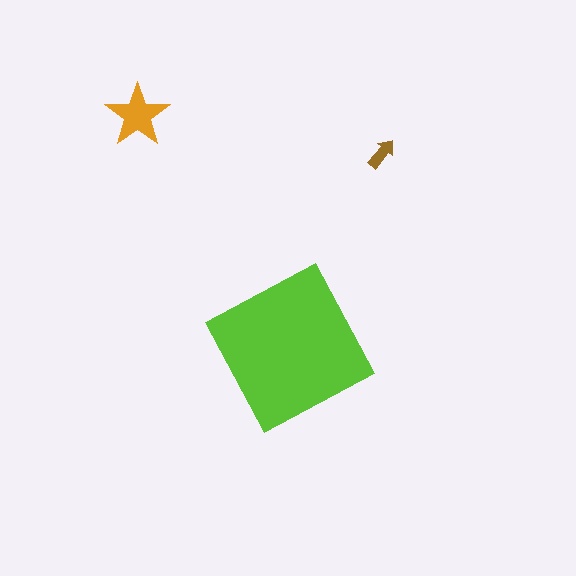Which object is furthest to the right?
The brown arrow is rightmost.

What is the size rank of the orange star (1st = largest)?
2nd.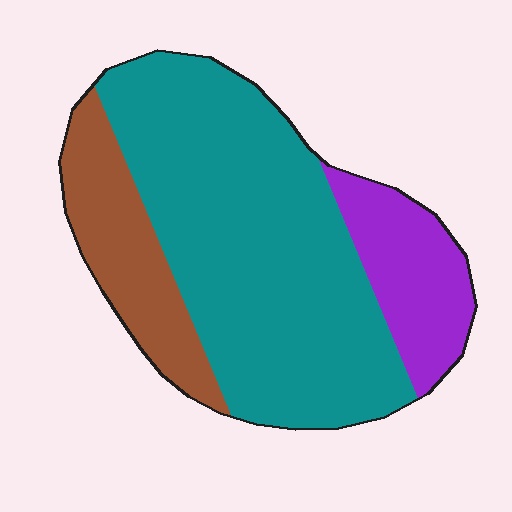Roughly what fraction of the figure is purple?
Purple covers 17% of the figure.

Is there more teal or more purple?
Teal.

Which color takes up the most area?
Teal, at roughly 65%.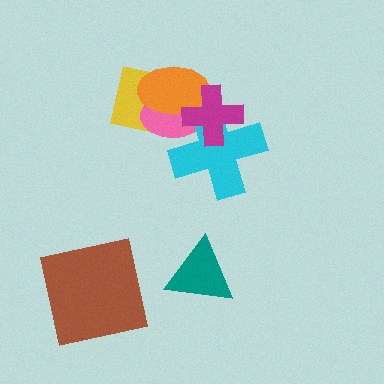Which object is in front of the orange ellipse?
The magenta cross is in front of the orange ellipse.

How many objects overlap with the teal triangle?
0 objects overlap with the teal triangle.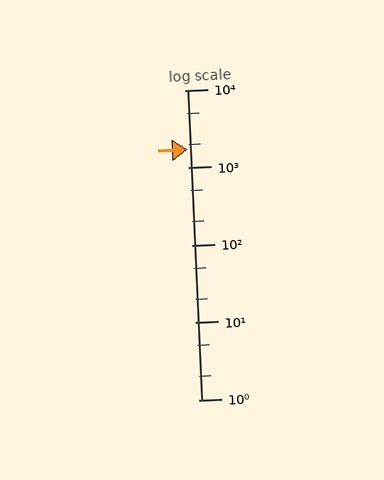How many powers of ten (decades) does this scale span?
The scale spans 4 decades, from 1 to 10000.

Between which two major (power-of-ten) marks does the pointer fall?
The pointer is between 1000 and 10000.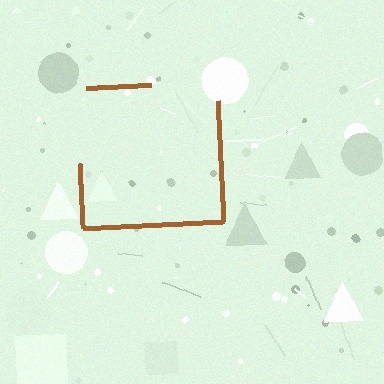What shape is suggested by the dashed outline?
The dashed outline suggests a square.